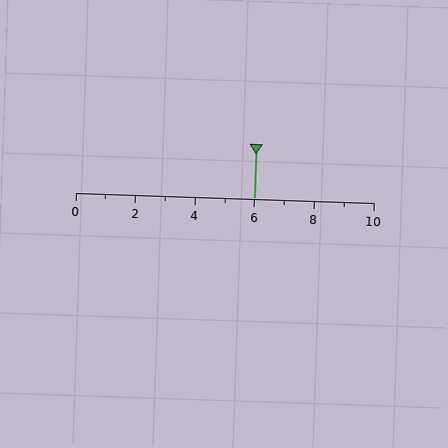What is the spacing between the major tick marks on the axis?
The major ticks are spaced 2 apart.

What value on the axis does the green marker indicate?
The marker indicates approximately 6.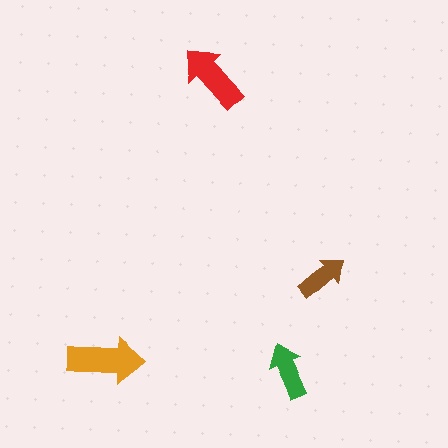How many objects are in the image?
There are 4 objects in the image.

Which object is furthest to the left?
The orange arrow is leftmost.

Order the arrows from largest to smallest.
the orange one, the red one, the green one, the brown one.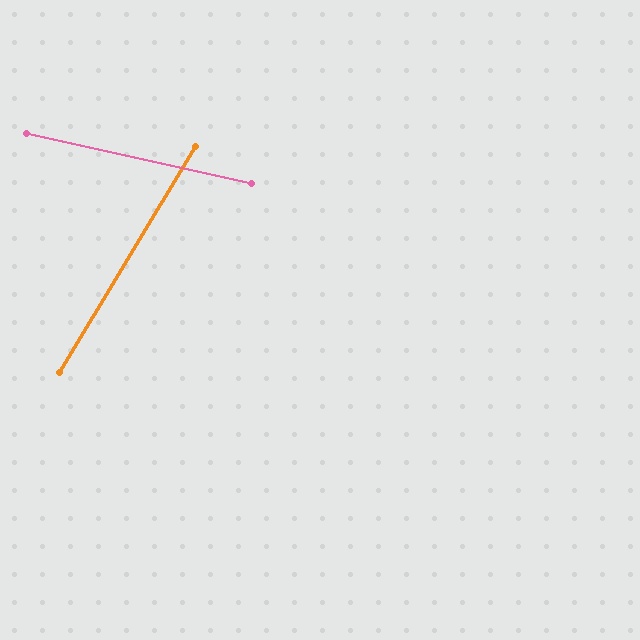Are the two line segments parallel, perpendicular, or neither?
Neither parallel nor perpendicular — they differ by about 72°.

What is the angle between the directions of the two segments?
Approximately 72 degrees.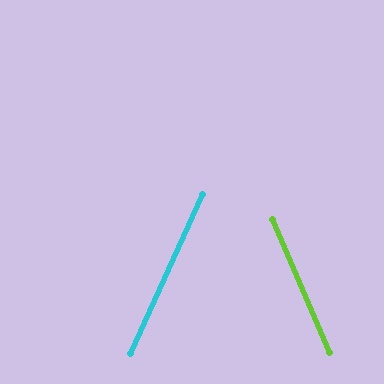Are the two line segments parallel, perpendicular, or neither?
Neither parallel nor perpendicular — they differ by about 47°.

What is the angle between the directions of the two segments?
Approximately 47 degrees.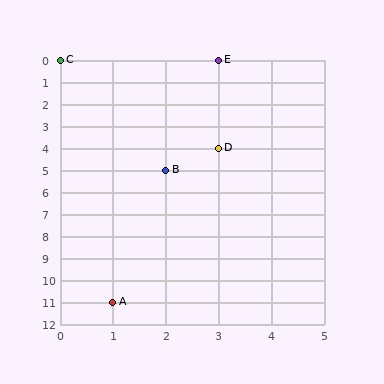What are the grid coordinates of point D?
Point D is at grid coordinates (3, 4).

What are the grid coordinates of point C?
Point C is at grid coordinates (0, 0).